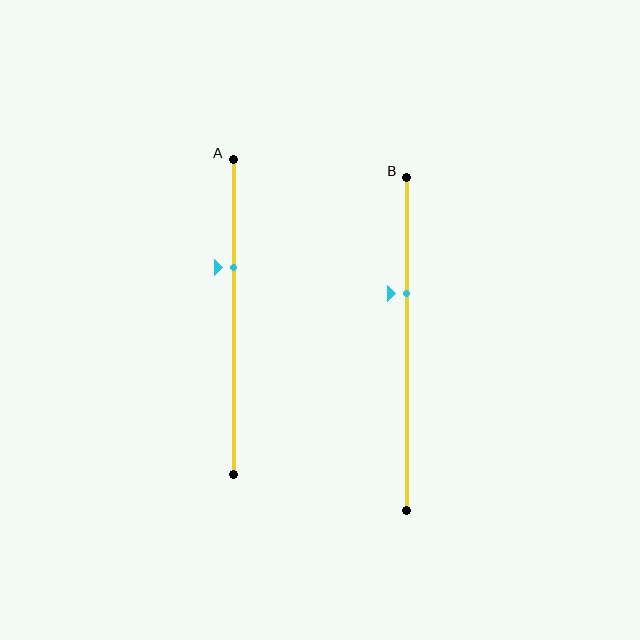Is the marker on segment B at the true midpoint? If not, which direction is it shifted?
No, the marker on segment B is shifted upward by about 15% of the segment length.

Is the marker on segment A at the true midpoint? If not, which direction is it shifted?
No, the marker on segment A is shifted upward by about 16% of the segment length.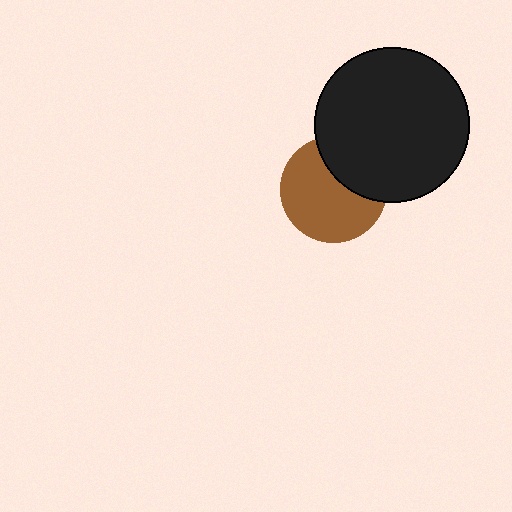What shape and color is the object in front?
The object in front is a black circle.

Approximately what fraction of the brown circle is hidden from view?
Roughly 33% of the brown circle is hidden behind the black circle.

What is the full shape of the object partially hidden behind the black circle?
The partially hidden object is a brown circle.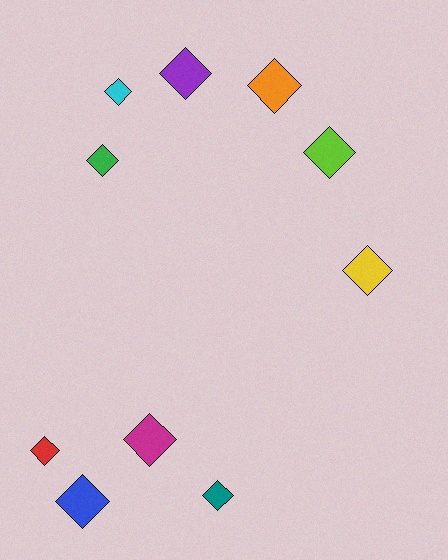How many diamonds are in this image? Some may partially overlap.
There are 10 diamonds.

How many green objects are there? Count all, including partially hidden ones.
There is 1 green object.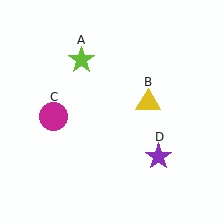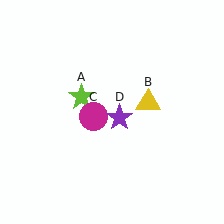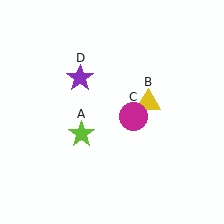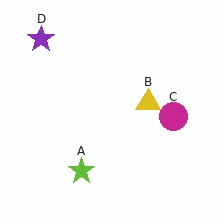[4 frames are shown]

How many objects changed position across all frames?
3 objects changed position: lime star (object A), magenta circle (object C), purple star (object D).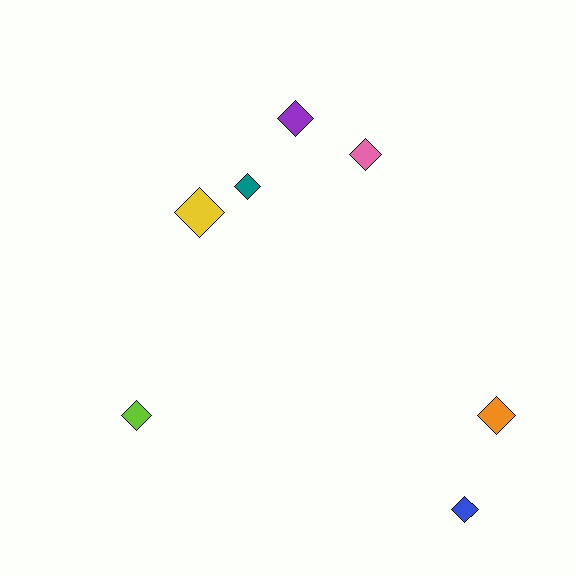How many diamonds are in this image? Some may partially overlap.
There are 7 diamonds.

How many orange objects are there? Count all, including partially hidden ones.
There is 1 orange object.